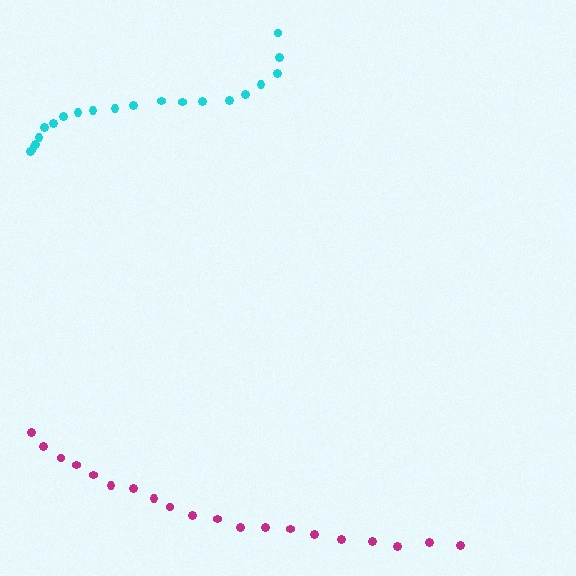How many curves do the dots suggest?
There are 2 distinct paths.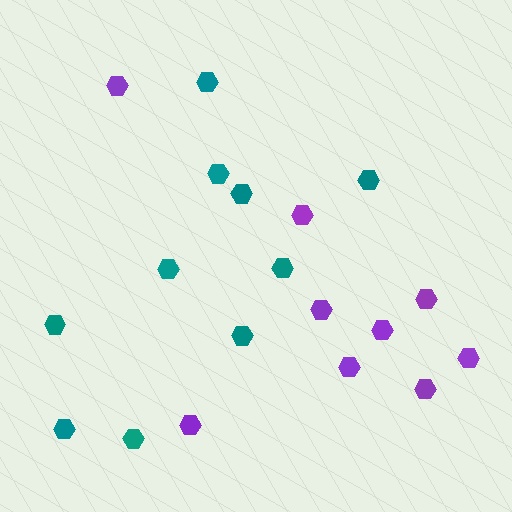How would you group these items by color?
There are 2 groups: one group of purple hexagons (9) and one group of teal hexagons (10).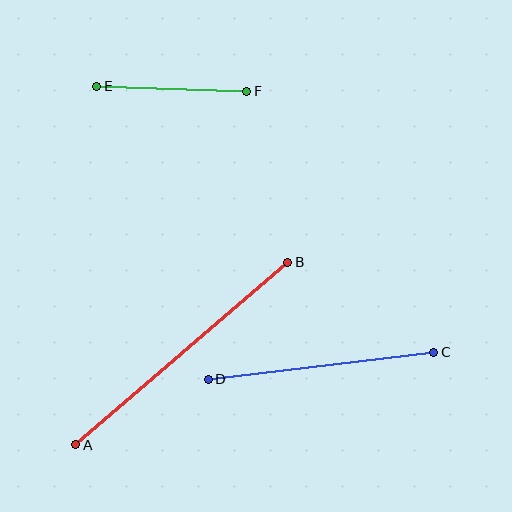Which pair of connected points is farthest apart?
Points A and B are farthest apart.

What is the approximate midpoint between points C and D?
The midpoint is at approximately (321, 366) pixels.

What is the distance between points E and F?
The distance is approximately 150 pixels.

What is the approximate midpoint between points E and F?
The midpoint is at approximately (172, 89) pixels.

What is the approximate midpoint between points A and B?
The midpoint is at approximately (182, 354) pixels.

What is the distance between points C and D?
The distance is approximately 227 pixels.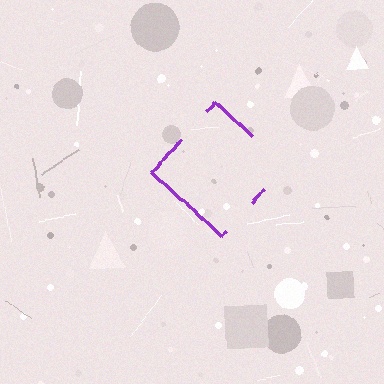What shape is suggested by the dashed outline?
The dashed outline suggests a diamond.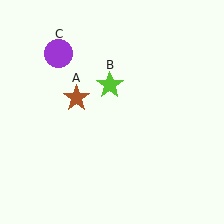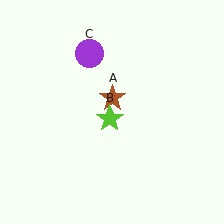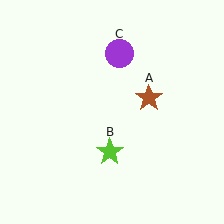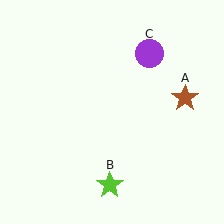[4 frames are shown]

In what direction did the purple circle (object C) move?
The purple circle (object C) moved right.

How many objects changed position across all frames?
3 objects changed position: brown star (object A), lime star (object B), purple circle (object C).